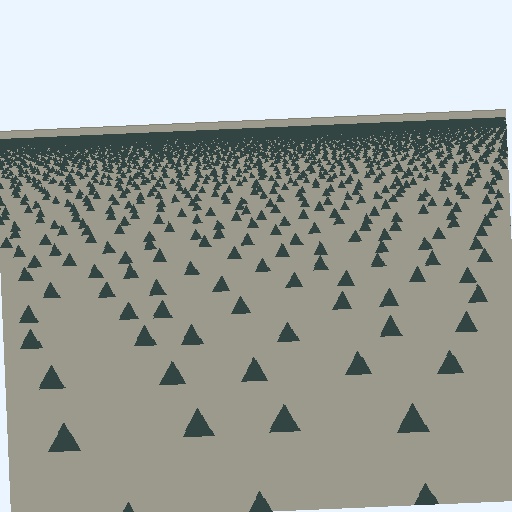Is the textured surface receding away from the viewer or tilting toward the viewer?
The surface is receding away from the viewer. Texture elements get smaller and denser toward the top.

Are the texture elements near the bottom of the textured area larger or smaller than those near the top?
Larger. Near the bottom, elements are closer to the viewer and appear at a bigger on-screen size.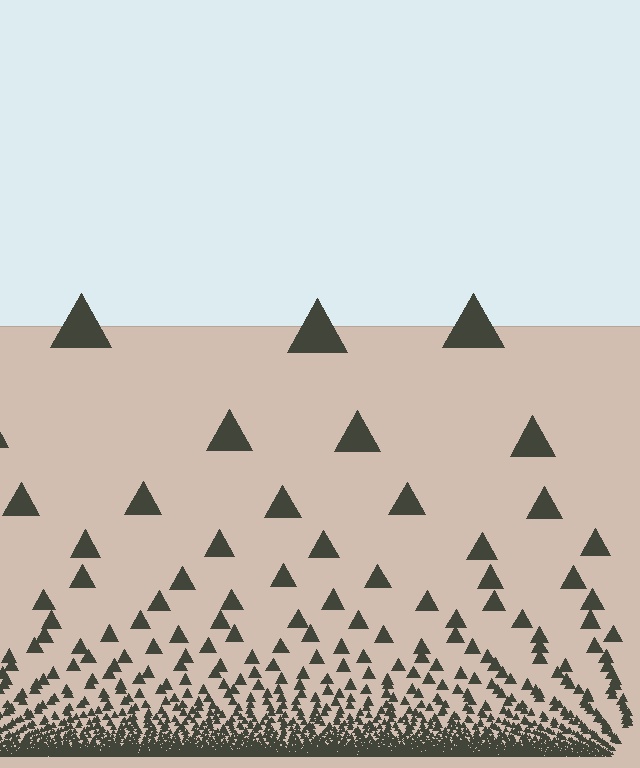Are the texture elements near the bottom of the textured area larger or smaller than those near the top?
Smaller. The gradient is inverted — elements near the bottom are smaller and denser.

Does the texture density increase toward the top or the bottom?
Density increases toward the bottom.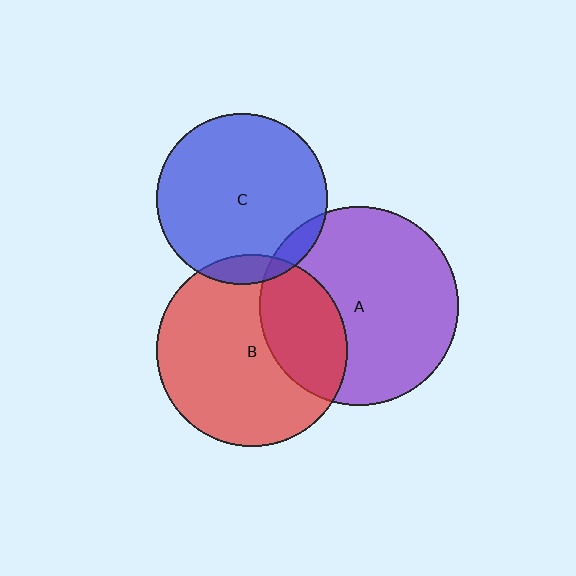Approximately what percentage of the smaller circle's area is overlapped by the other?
Approximately 30%.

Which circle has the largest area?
Circle A (purple).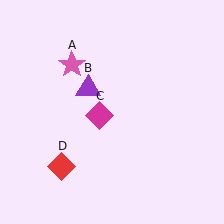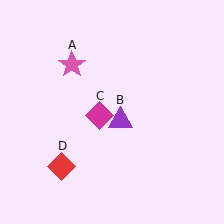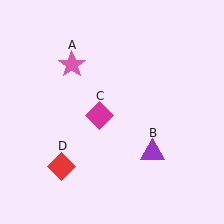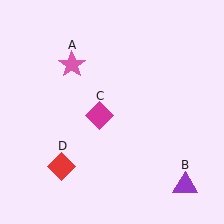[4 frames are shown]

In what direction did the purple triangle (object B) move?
The purple triangle (object B) moved down and to the right.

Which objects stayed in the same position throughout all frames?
Pink star (object A) and magenta diamond (object C) and red diamond (object D) remained stationary.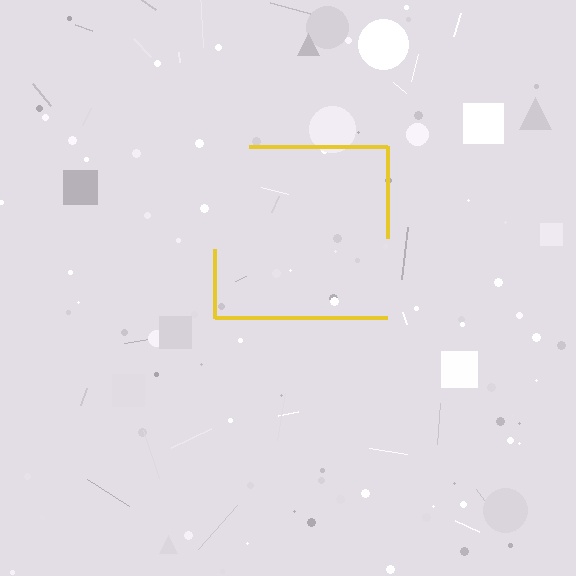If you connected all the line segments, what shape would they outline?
They would outline a square.